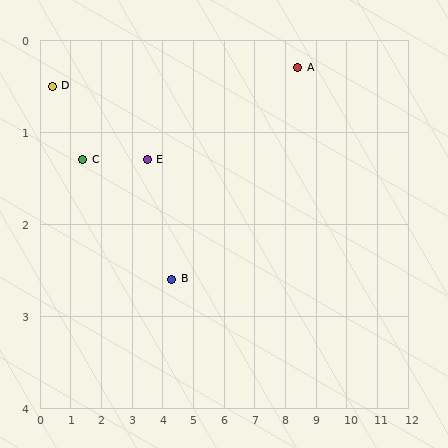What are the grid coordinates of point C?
Point C is at approximately (1.4, 1.3).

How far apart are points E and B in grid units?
Points E and B are about 1.5 grid units apart.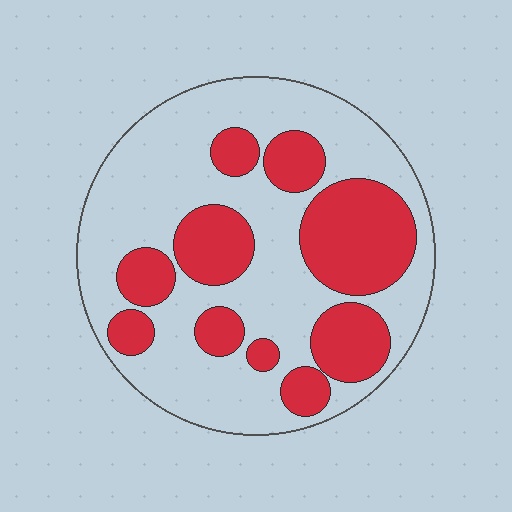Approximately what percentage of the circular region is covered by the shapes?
Approximately 35%.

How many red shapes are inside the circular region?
10.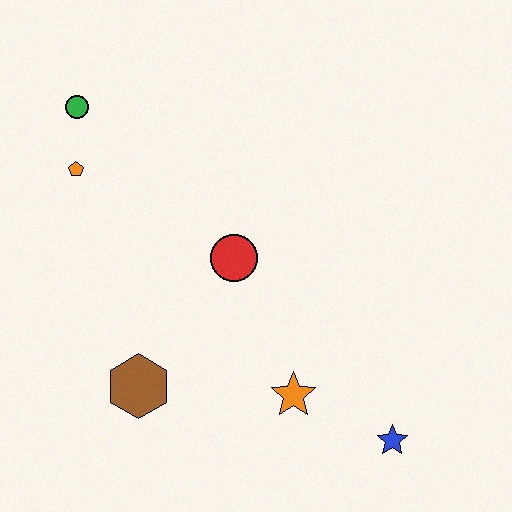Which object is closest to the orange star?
The blue star is closest to the orange star.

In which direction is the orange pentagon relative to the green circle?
The orange pentagon is below the green circle.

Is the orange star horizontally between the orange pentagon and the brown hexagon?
No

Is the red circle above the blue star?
Yes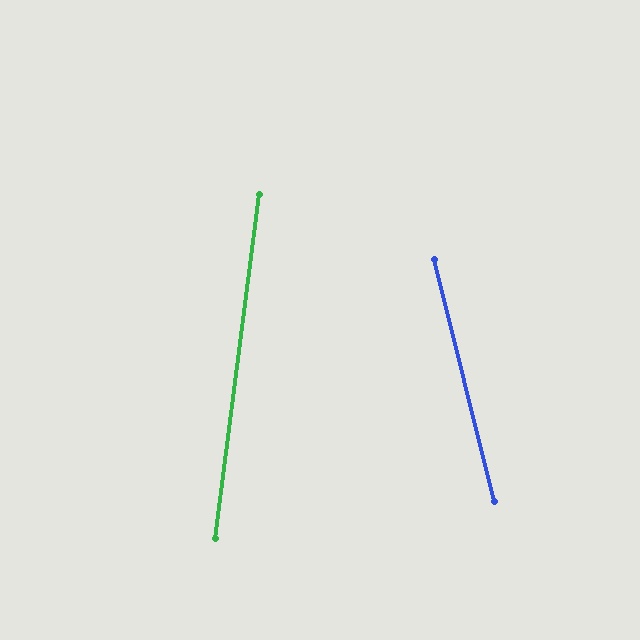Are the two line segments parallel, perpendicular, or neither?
Neither parallel nor perpendicular — they differ by about 21°.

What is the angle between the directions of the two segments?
Approximately 21 degrees.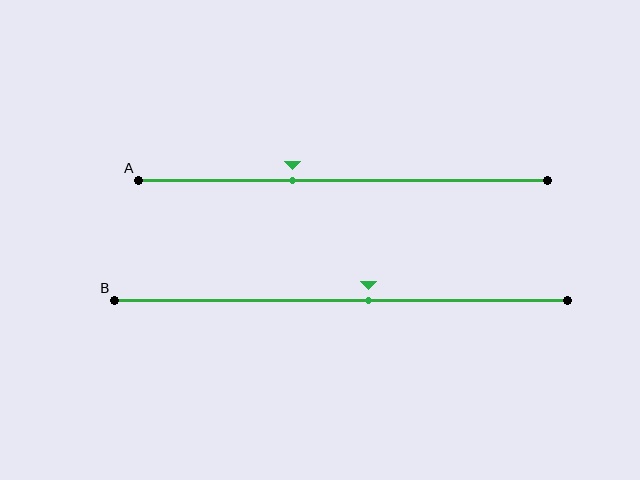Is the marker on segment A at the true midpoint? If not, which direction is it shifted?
No, the marker on segment A is shifted to the left by about 12% of the segment length.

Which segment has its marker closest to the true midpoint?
Segment B has its marker closest to the true midpoint.